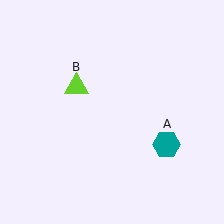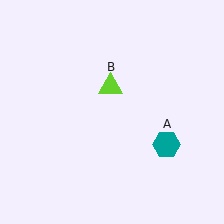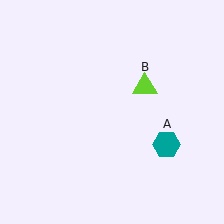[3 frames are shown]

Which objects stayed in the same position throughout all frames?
Teal hexagon (object A) remained stationary.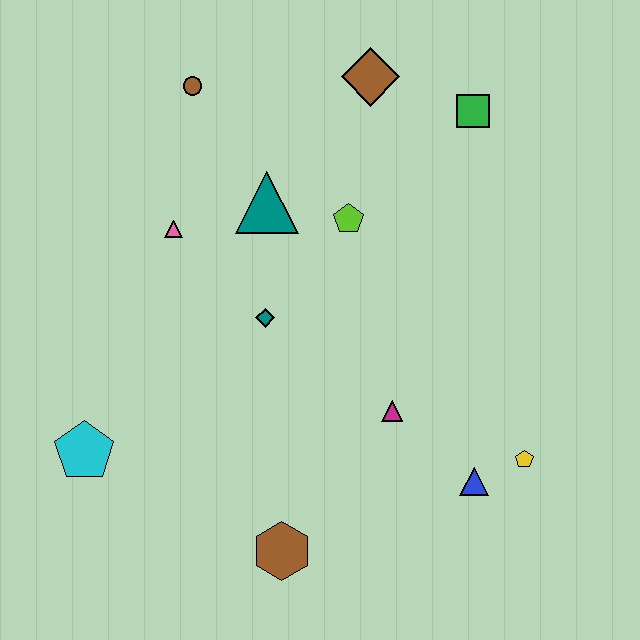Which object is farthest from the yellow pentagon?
The brown circle is farthest from the yellow pentagon.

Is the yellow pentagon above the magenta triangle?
No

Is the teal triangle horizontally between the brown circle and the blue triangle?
Yes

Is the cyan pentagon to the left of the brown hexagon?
Yes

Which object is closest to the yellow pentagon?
The blue triangle is closest to the yellow pentagon.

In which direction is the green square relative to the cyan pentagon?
The green square is to the right of the cyan pentagon.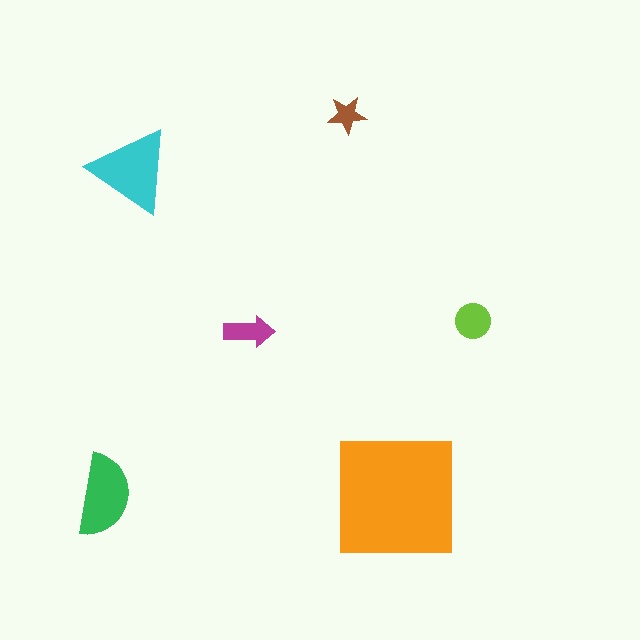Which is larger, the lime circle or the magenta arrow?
The lime circle.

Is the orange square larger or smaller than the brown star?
Larger.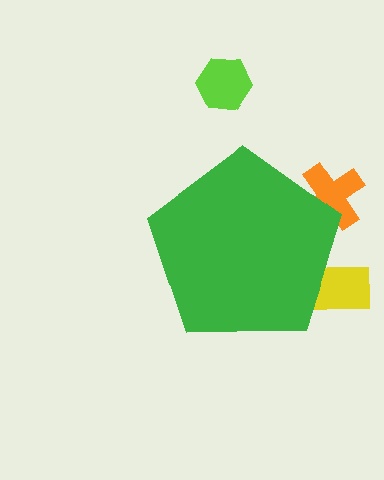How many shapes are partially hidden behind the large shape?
2 shapes are partially hidden.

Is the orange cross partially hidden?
Yes, the orange cross is partially hidden behind the green pentagon.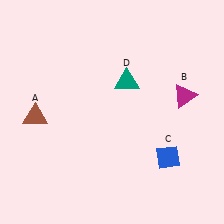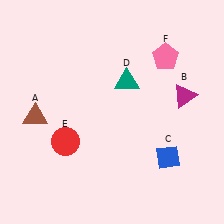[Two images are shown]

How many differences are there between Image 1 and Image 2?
There are 2 differences between the two images.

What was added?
A red circle (E), a pink pentagon (F) were added in Image 2.